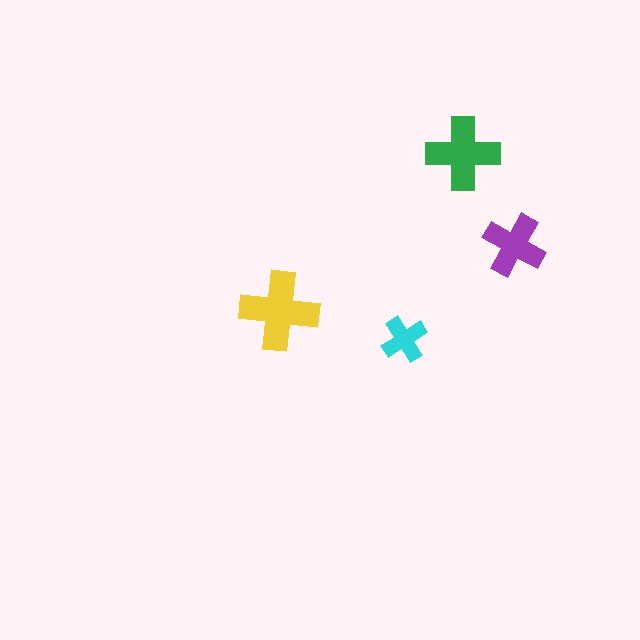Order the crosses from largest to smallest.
the yellow one, the green one, the purple one, the cyan one.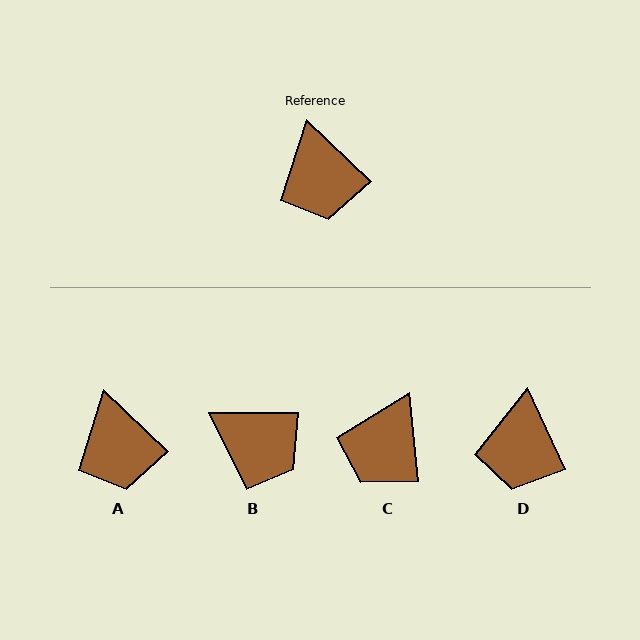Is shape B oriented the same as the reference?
No, it is off by about 43 degrees.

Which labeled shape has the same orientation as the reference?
A.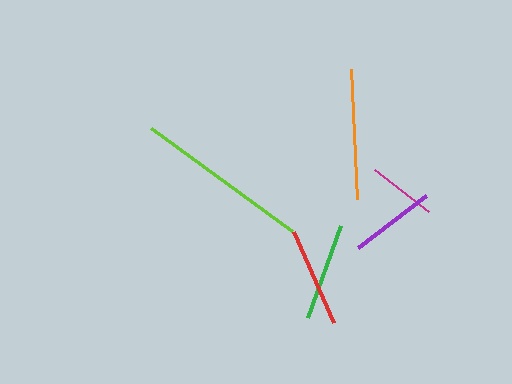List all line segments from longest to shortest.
From longest to shortest: lime, orange, red, green, purple, magenta.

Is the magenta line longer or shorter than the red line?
The red line is longer than the magenta line.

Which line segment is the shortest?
The magenta line is the shortest at approximately 69 pixels.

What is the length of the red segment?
The red segment is approximately 99 pixels long.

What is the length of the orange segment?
The orange segment is approximately 131 pixels long.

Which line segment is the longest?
The lime line is the longest at approximately 174 pixels.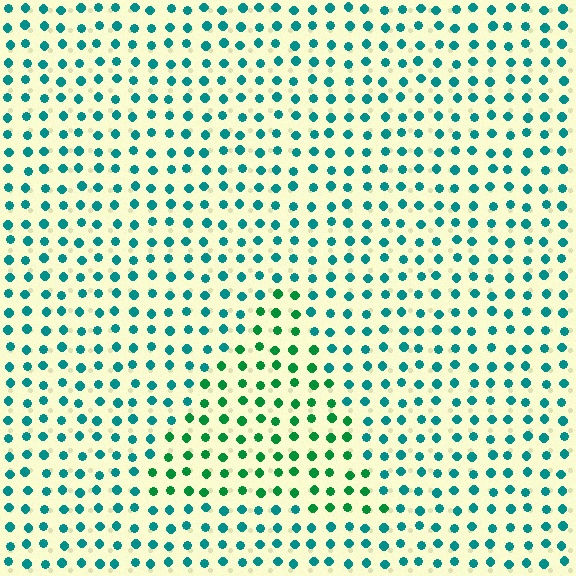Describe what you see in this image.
The image is filled with small teal elements in a uniform arrangement. A triangle-shaped region is visible where the elements are tinted to a slightly different hue, forming a subtle color boundary.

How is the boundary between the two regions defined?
The boundary is defined purely by a slight shift in hue (about 36 degrees). Spacing, size, and orientation are identical on both sides.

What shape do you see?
I see a triangle.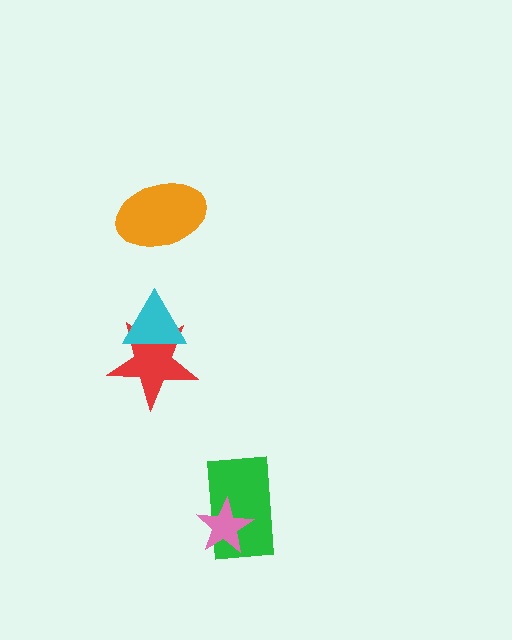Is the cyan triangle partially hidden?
No, no other shape covers it.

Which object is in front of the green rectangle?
The pink star is in front of the green rectangle.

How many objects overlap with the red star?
1 object overlaps with the red star.